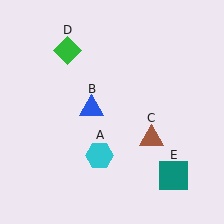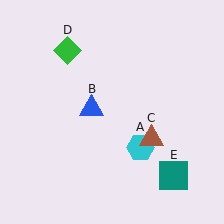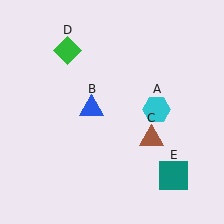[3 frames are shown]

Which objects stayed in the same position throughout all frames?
Blue triangle (object B) and brown triangle (object C) and green diamond (object D) and teal square (object E) remained stationary.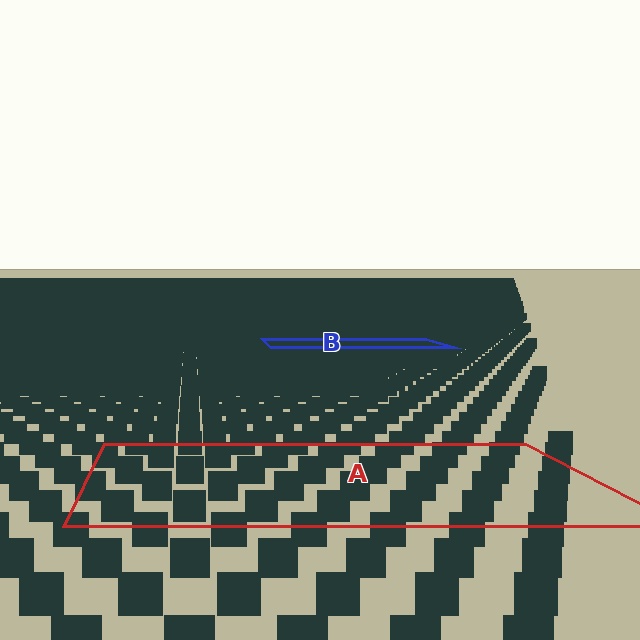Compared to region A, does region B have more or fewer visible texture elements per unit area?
Region B has more texture elements per unit area — they are packed more densely because it is farther away.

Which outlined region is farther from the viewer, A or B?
Region B is farther from the viewer — the texture elements inside it appear smaller and more densely packed.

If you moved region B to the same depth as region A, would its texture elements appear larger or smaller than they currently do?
They would appear larger. At a closer depth, the same texture elements are projected at a bigger on-screen size.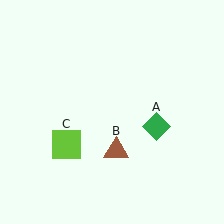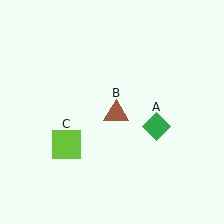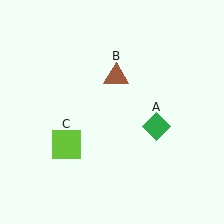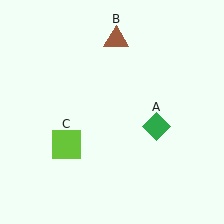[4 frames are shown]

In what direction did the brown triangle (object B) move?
The brown triangle (object B) moved up.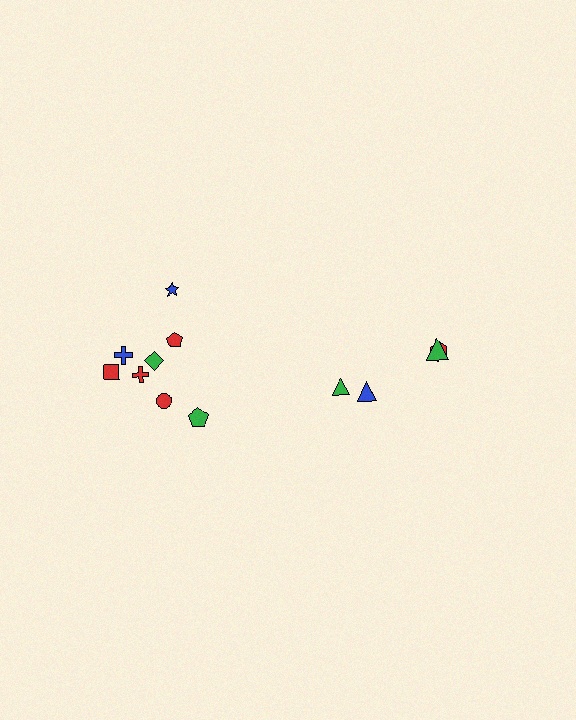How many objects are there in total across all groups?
There are 12 objects.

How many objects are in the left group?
There are 8 objects.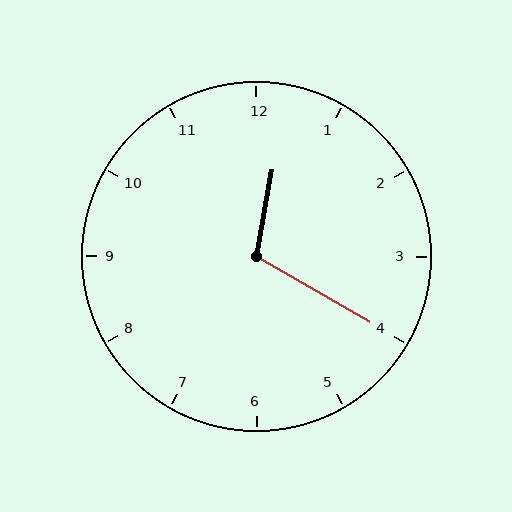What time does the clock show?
12:20.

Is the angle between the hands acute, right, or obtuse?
It is obtuse.